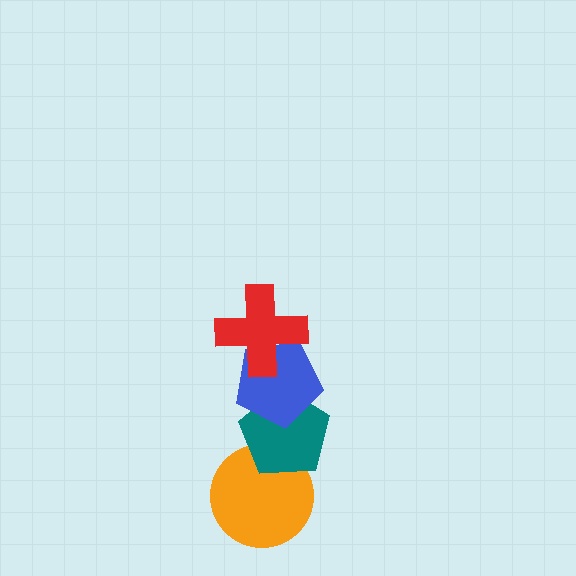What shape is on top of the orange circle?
The teal pentagon is on top of the orange circle.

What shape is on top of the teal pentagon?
The blue pentagon is on top of the teal pentagon.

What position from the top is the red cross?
The red cross is 1st from the top.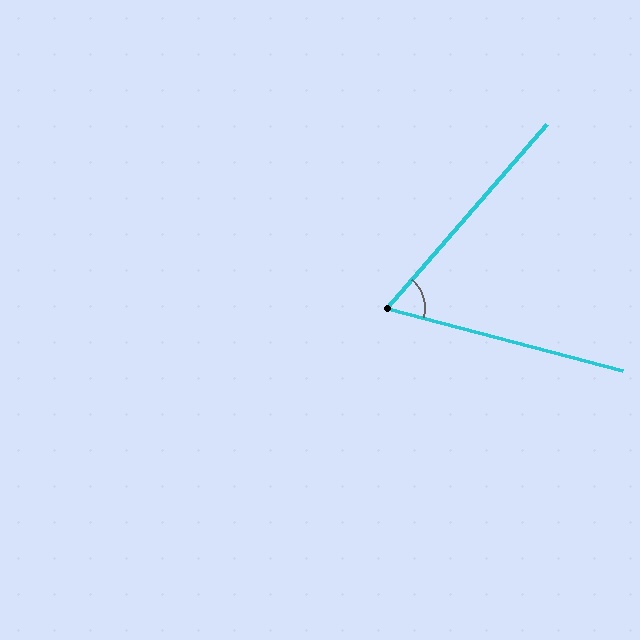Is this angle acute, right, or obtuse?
It is acute.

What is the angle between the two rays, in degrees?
Approximately 64 degrees.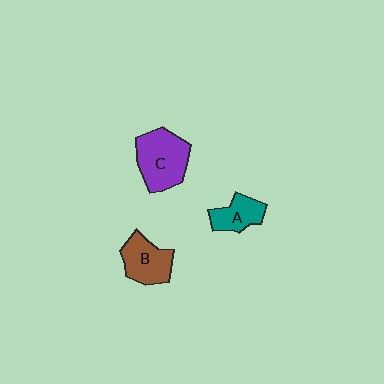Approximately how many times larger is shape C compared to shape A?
Approximately 1.8 times.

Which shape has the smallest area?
Shape A (teal).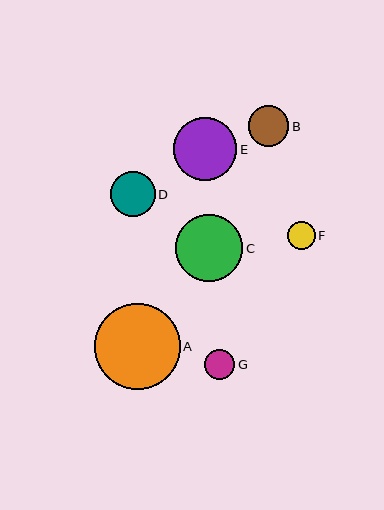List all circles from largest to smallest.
From largest to smallest: A, C, E, D, B, G, F.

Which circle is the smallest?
Circle F is the smallest with a size of approximately 27 pixels.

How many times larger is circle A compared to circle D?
Circle A is approximately 1.9 times the size of circle D.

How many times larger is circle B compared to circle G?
Circle B is approximately 1.4 times the size of circle G.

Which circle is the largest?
Circle A is the largest with a size of approximately 86 pixels.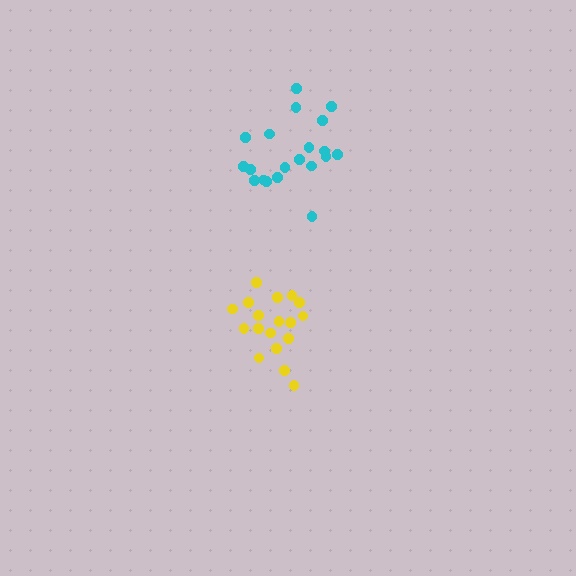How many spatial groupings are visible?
There are 2 spatial groupings.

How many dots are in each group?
Group 1: 20 dots, Group 2: 18 dots (38 total).